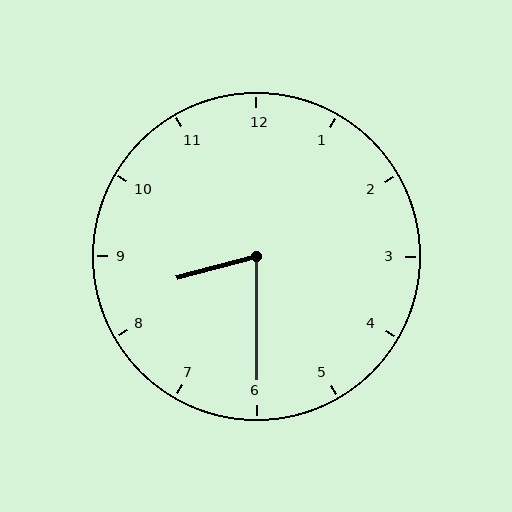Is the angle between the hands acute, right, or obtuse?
It is acute.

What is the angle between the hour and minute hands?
Approximately 75 degrees.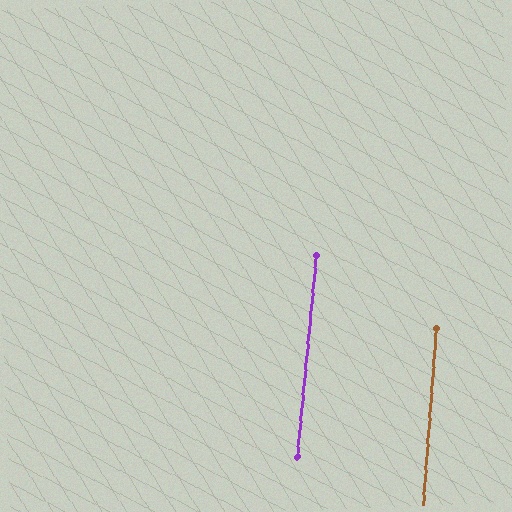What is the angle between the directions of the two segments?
Approximately 1 degree.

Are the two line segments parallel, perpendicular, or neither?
Parallel — their directions differ by only 1.1°.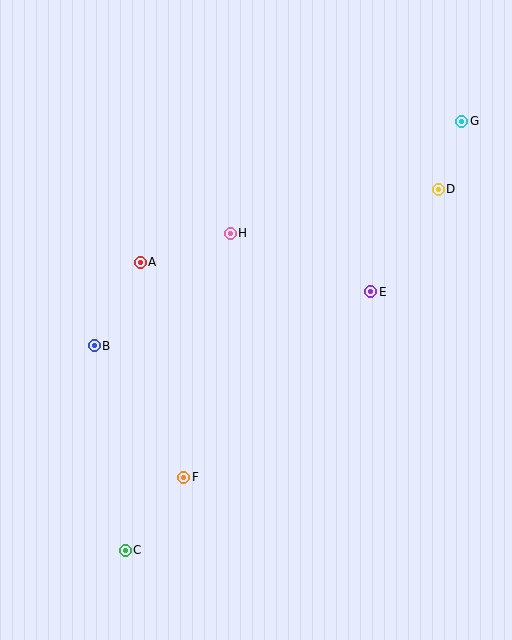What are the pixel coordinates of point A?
Point A is at (140, 262).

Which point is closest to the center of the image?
Point H at (230, 234) is closest to the center.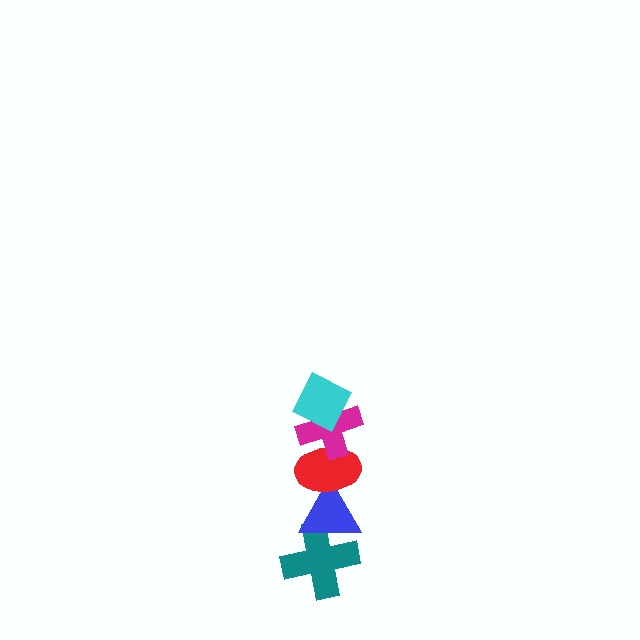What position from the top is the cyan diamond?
The cyan diamond is 1st from the top.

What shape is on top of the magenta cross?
The cyan diamond is on top of the magenta cross.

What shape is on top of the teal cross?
The blue triangle is on top of the teal cross.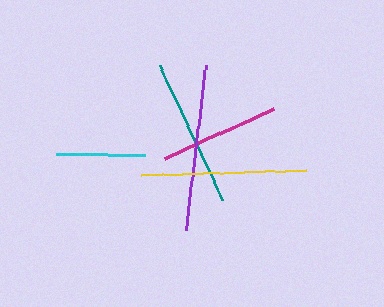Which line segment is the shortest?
The cyan line is the shortest at approximately 89 pixels.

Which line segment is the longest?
The purple line is the longest at approximately 166 pixels.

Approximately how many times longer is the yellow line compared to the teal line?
The yellow line is approximately 1.1 times the length of the teal line.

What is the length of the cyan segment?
The cyan segment is approximately 89 pixels long.